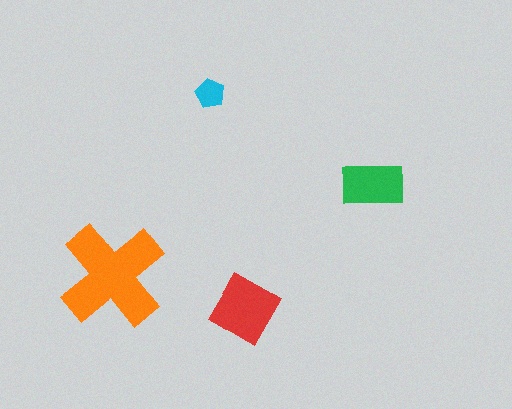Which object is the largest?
The orange cross.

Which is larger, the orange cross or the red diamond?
The orange cross.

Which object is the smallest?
The cyan pentagon.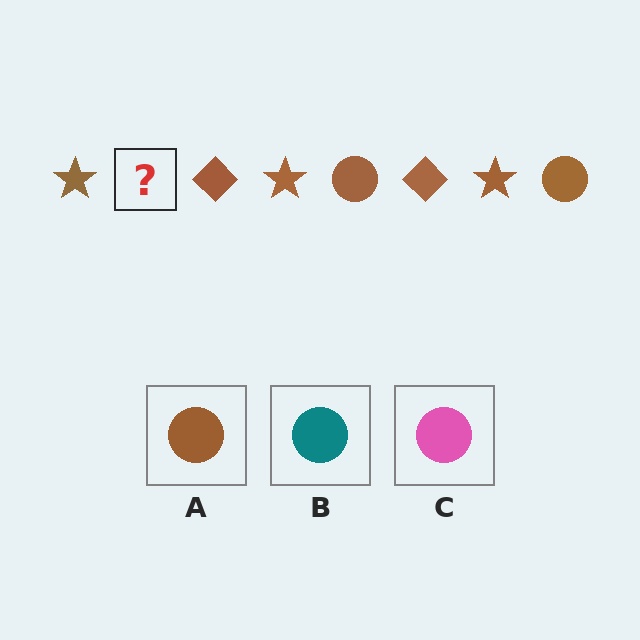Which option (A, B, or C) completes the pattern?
A.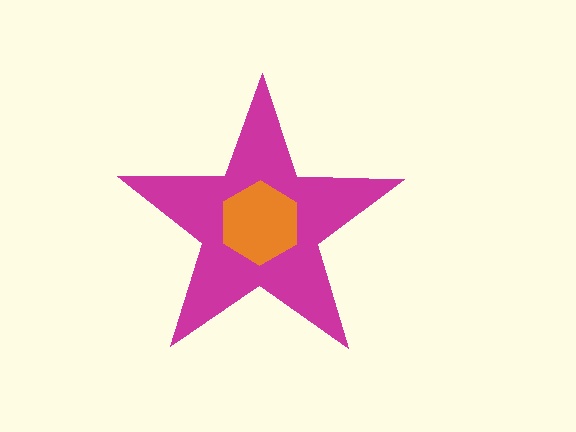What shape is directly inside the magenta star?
The orange hexagon.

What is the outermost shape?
The magenta star.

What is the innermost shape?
The orange hexagon.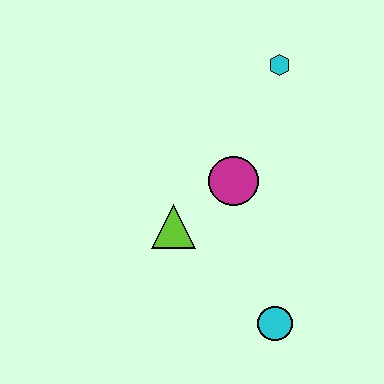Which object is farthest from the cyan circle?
The cyan hexagon is farthest from the cyan circle.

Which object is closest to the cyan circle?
The lime triangle is closest to the cyan circle.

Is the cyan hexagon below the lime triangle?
No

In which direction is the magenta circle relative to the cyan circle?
The magenta circle is above the cyan circle.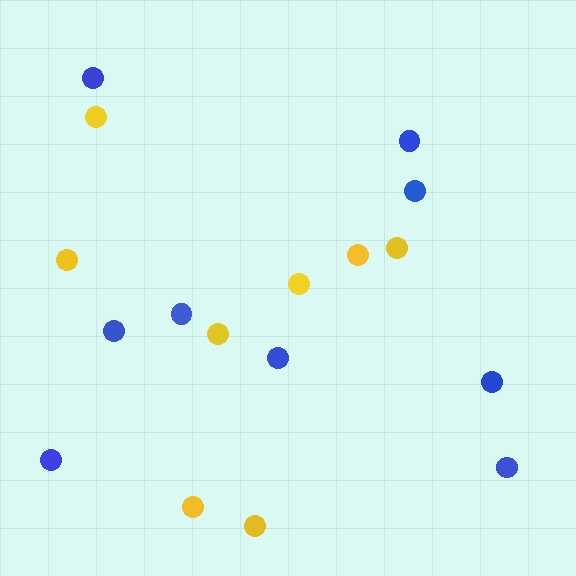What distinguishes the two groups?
There are 2 groups: one group of yellow circles (8) and one group of blue circles (9).